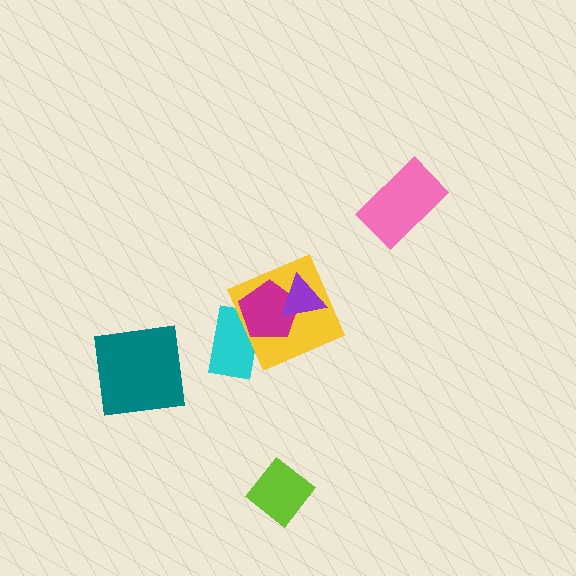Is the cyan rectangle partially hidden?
Yes, it is partially covered by another shape.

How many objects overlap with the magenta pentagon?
3 objects overlap with the magenta pentagon.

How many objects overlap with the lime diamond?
0 objects overlap with the lime diamond.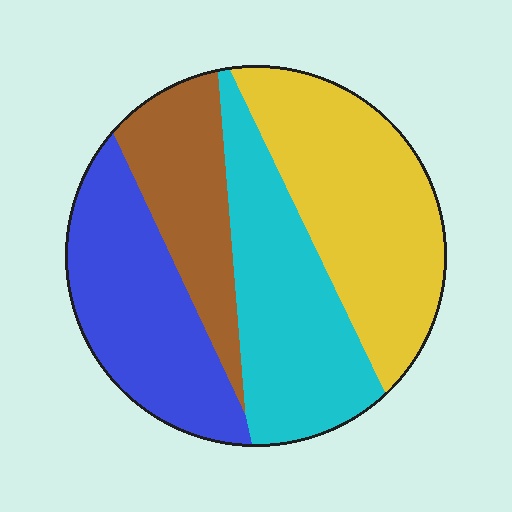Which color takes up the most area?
Yellow, at roughly 30%.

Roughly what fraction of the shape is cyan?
Cyan takes up about one quarter (1/4) of the shape.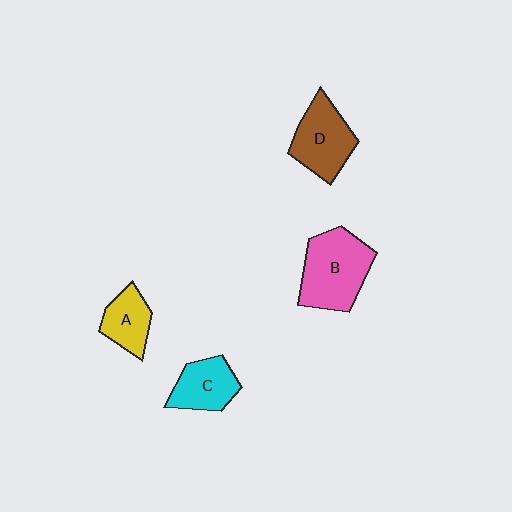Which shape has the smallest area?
Shape A (yellow).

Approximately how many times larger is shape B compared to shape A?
Approximately 1.9 times.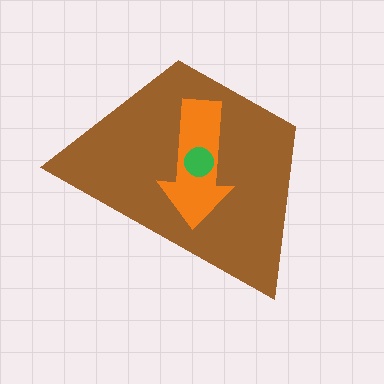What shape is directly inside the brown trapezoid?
The orange arrow.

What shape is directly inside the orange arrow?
The green circle.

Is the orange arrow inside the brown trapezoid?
Yes.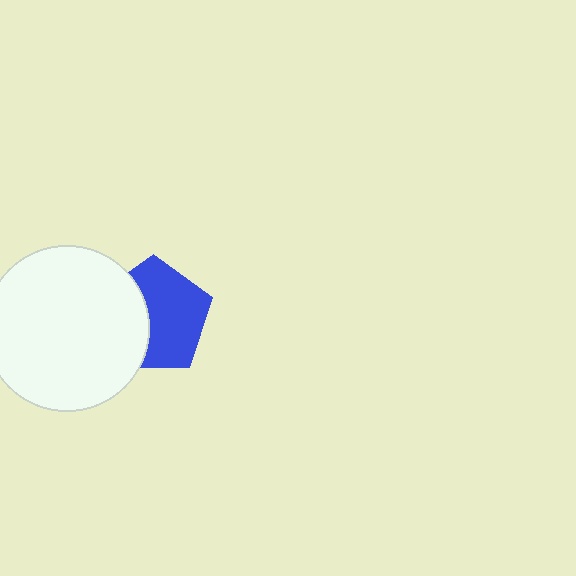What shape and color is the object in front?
The object in front is a white circle.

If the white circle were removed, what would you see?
You would see the complete blue pentagon.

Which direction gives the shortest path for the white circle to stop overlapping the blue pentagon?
Moving left gives the shortest separation.